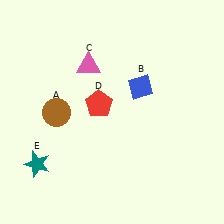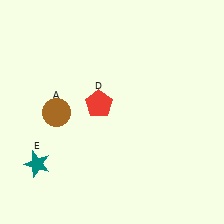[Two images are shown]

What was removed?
The pink triangle (C), the blue diamond (B) were removed in Image 2.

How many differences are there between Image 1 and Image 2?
There are 2 differences between the two images.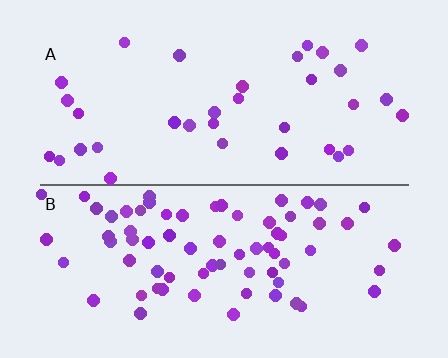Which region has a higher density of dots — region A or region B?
B (the bottom).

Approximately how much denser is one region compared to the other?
Approximately 2.2× — region B over region A.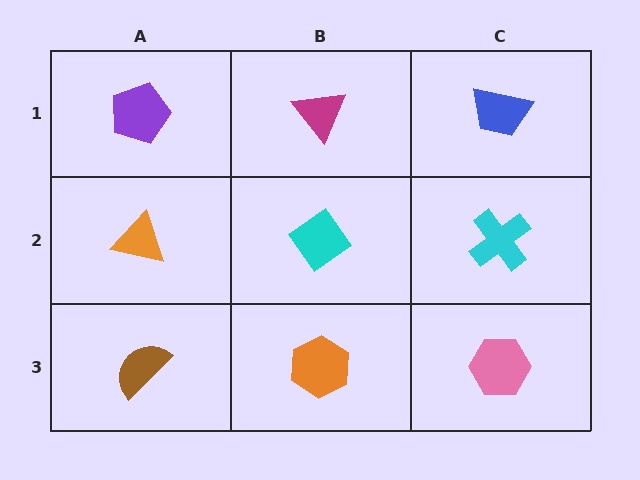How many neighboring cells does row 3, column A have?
2.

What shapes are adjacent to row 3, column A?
An orange triangle (row 2, column A), an orange hexagon (row 3, column B).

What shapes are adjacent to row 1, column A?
An orange triangle (row 2, column A), a magenta triangle (row 1, column B).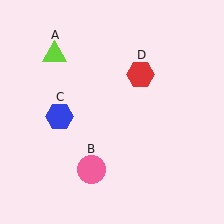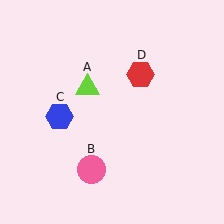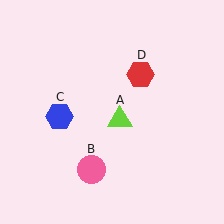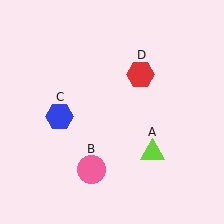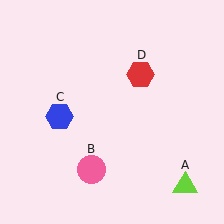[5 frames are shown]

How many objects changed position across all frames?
1 object changed position: lime triangle (object A).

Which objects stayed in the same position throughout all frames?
Pink circle (object B) and blue hexagon (object C) and red hexagon (object D) remained stationary.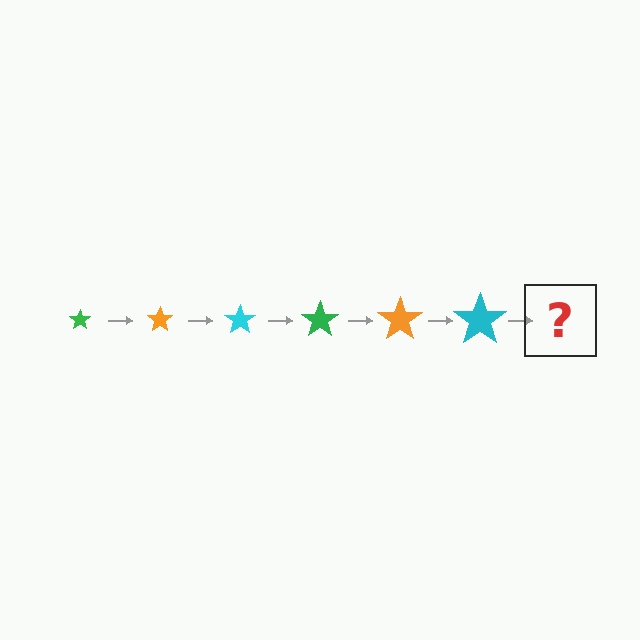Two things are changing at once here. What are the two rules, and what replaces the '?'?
The two rules are that the star grows larger each step and the color cycles through green, orange, and cyan. The '?' should be a green star, larger than the previous one.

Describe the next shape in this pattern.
It should be a green star, larger than the previous one.